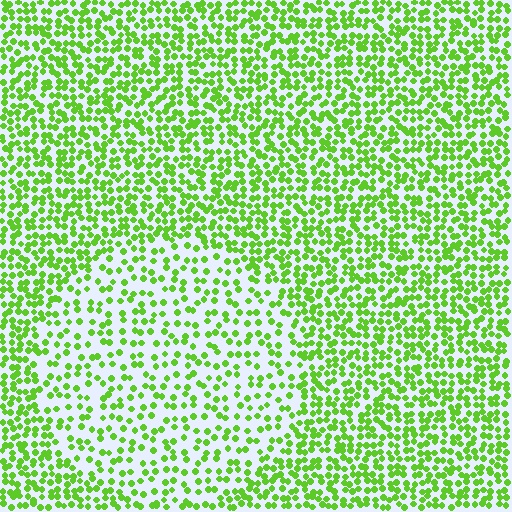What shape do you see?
I see a circle.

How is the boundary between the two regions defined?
The boundary is defined by a change in element density (approximately 1.9x ratio). All elements are the same color, size, and shape.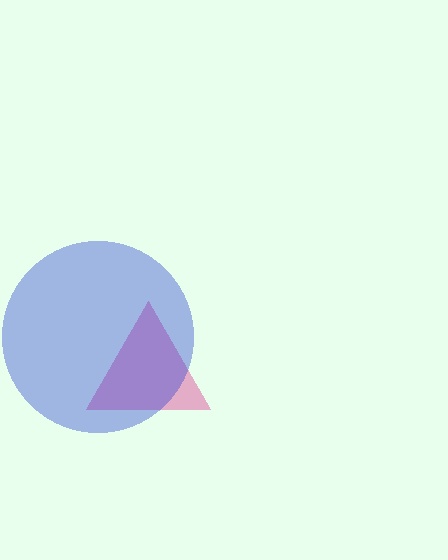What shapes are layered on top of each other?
The layered shapes are: a pink triangle, a blue circle.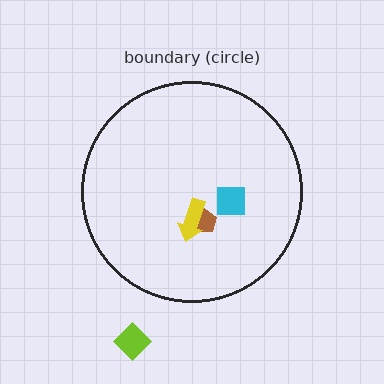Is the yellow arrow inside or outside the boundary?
Inside.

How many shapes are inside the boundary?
3 inside, 1 outside.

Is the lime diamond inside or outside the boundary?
Outside.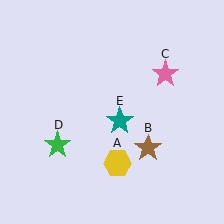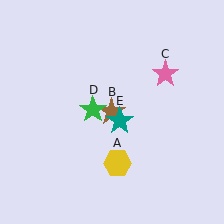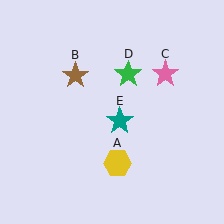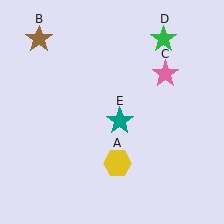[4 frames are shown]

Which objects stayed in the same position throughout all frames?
Yellow hexagon (object A) and pink star (object C) and teal star (object E) remained stationary.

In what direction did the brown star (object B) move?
The brown star (object B) moved up and to the left.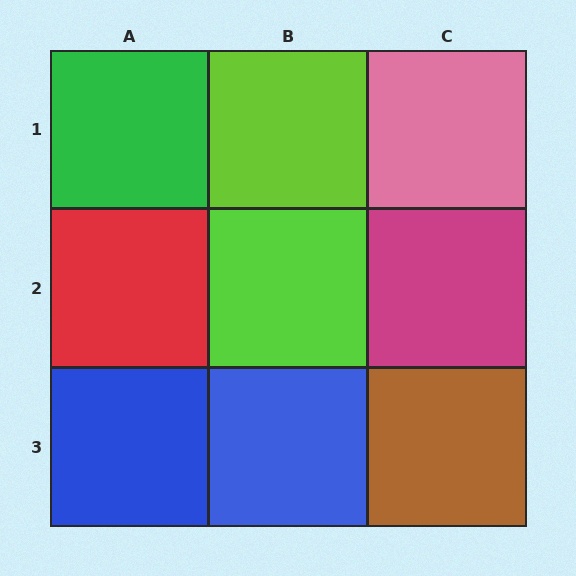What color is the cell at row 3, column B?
Blue.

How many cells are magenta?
1 cell is magenta.